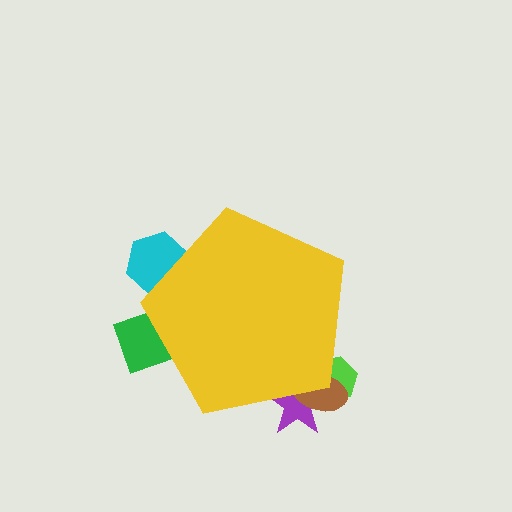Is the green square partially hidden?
Yes, the green square is partially hidden behind the yellow pentagon.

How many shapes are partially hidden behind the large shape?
5 shapes are partially hidden.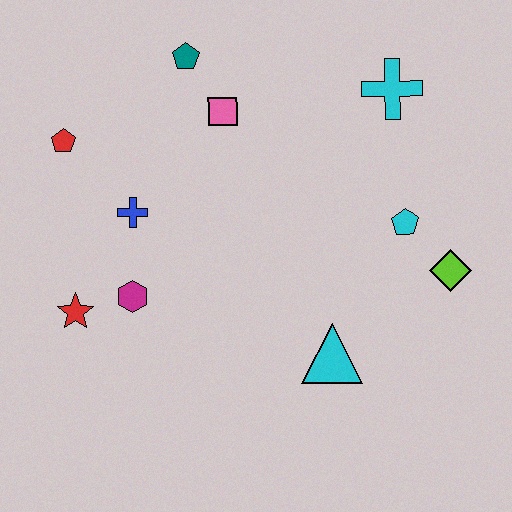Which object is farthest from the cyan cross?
The red star is farthest from the cyan cross.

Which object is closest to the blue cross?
The magenta hexagon is closest to the blue cross.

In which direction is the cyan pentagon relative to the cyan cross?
The cyan pentagon is below the cyan cross.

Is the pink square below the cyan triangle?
No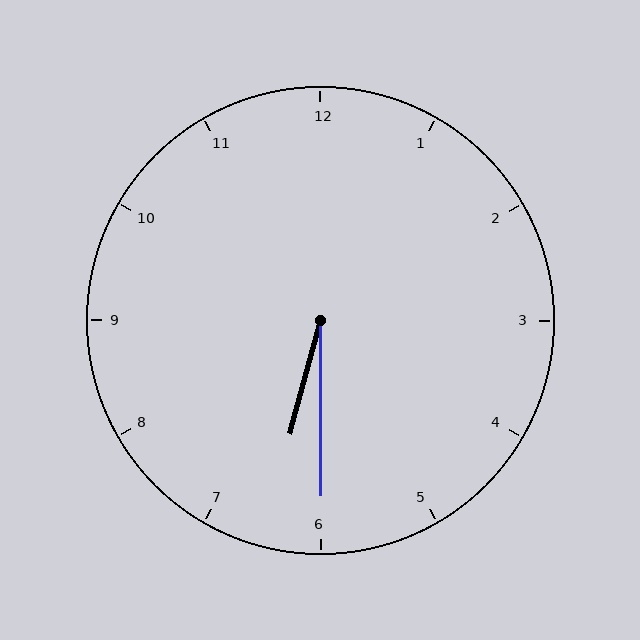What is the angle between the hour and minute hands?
Approximately 15 degrees.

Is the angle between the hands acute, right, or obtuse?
It is acute.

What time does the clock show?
6:30.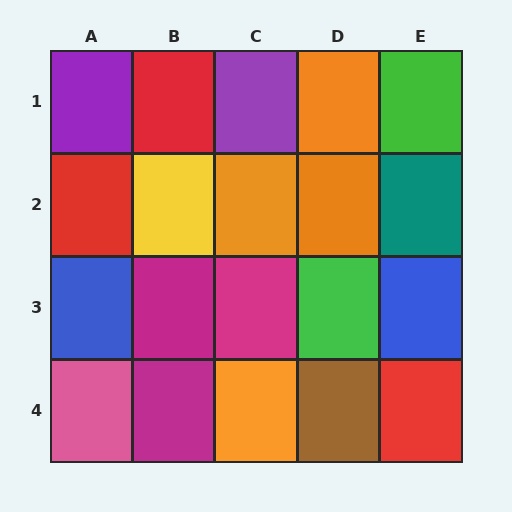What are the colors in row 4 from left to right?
Pink, magenta, orange, brown, red.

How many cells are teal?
1 cell is teal.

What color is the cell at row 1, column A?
Purple.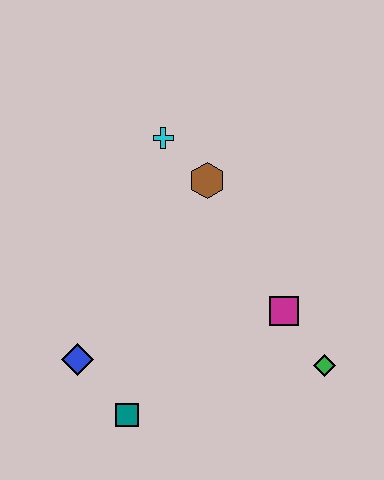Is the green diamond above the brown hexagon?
No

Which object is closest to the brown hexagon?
The cyan cross is closest to the brown hexagon.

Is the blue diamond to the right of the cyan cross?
No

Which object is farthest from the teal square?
The cyan cross is farthest from the teal square.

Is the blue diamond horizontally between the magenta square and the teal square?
No